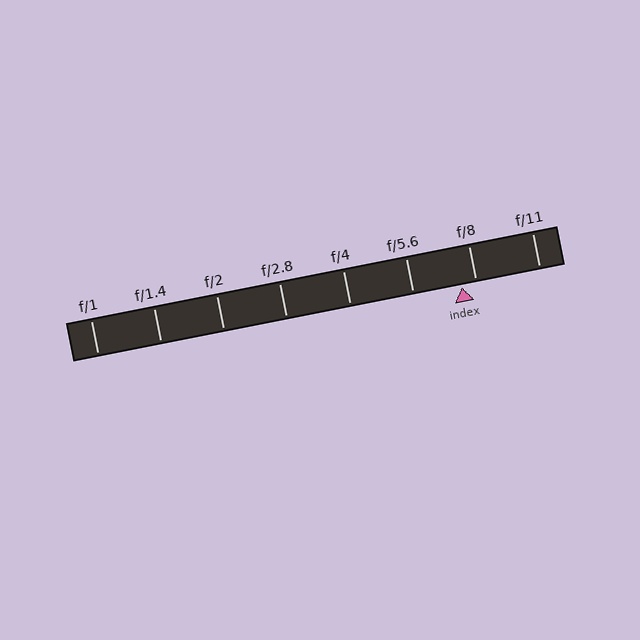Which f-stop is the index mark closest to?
The index mark is closest to f/8.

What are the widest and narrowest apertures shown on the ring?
The widest aperture shown is f/1 and the narrowest is f/11.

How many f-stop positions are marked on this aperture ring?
There are 8 f-stop positions marked.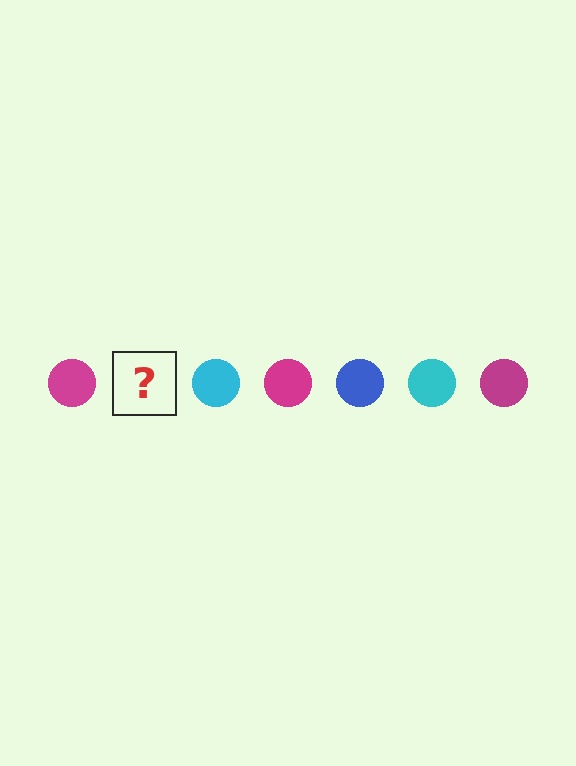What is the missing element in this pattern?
The missing element is a blue circle.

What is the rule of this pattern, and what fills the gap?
The rule is that the pattern cycles through magenta, blue, cyan circles. The gap should be filled with a blue circle.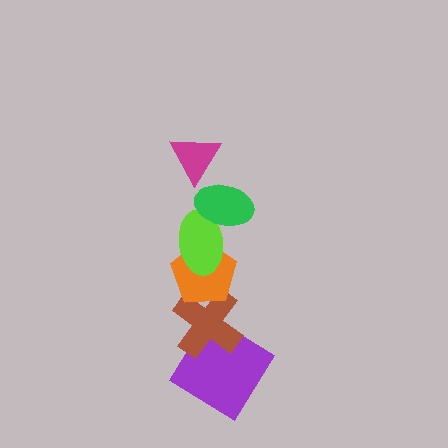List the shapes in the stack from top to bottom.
From top to bottom: the magenta triangle, the green ellipse, the lime ellipse, the orange pentagon, the brown cross, the purple diamond.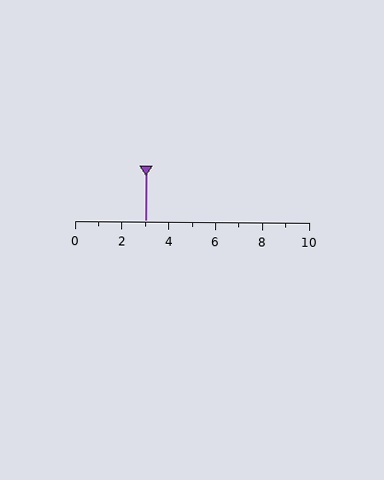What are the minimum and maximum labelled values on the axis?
The axis runs from 0 to 10.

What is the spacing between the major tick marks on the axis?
The major ticks are spaced 2 apart.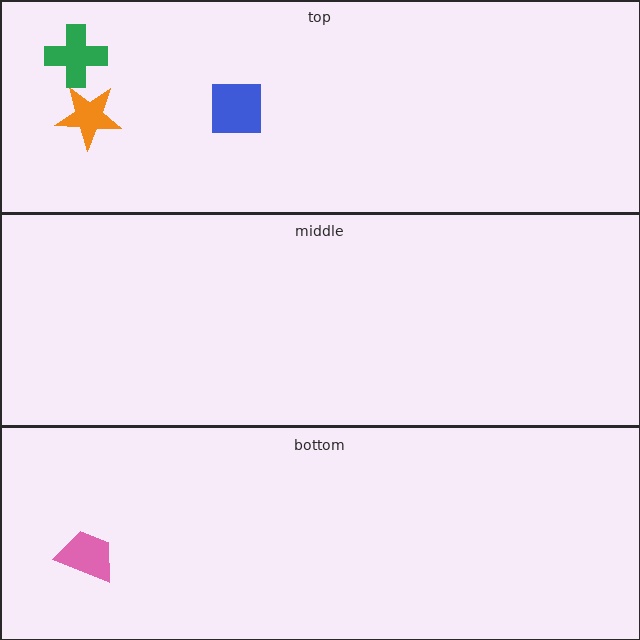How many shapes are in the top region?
3.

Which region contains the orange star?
The top region.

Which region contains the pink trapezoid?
The bottom region.